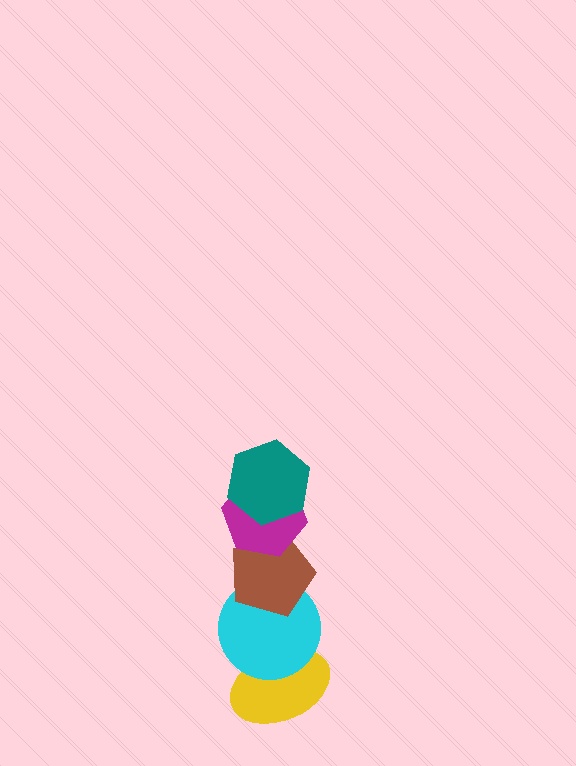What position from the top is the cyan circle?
The cyan circle is 4th from the top.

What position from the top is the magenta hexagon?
The magenta hexagon is 2nd from the top.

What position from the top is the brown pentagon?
The brown pentagon is 3rd from the top.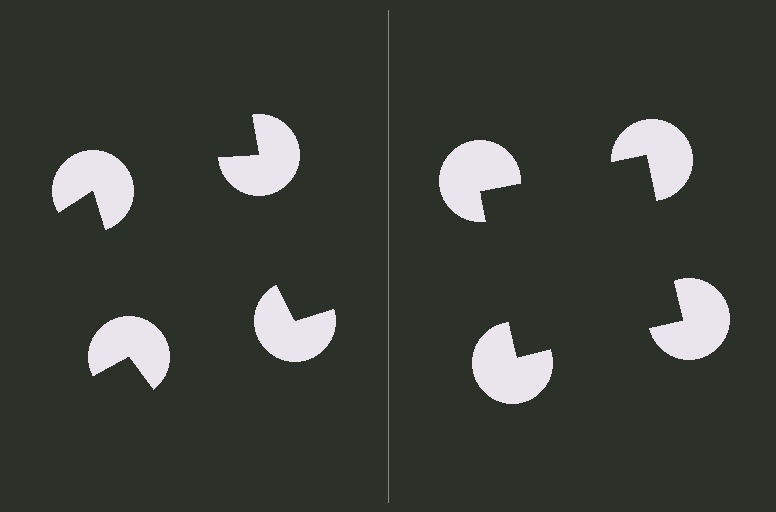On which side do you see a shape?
An illusory square appears on the right side. On the left side the wedge cuts are rotated, so no coherent shape forms.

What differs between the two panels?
The pac-man discs are positioned identically on both sides; only the wedge orientations differ. On the right they align to a square; on the left they are misaligned.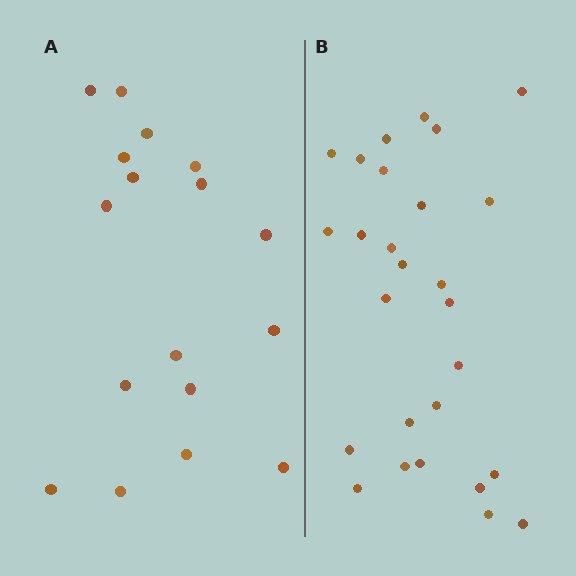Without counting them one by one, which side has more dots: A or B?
Region B (the right region) has more dots.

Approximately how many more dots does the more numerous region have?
Region B has roughly 10 or so more dots than region A.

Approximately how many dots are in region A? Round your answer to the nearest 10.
About 20 dots. (The exact count is 17, which rounds to 20.)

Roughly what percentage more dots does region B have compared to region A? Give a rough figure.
About 60% more.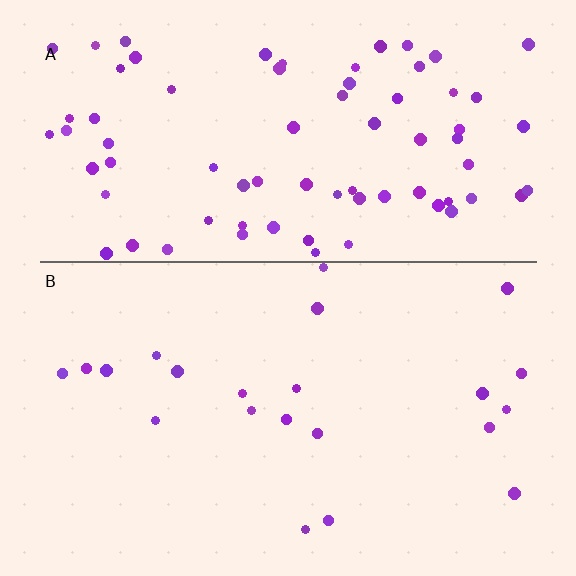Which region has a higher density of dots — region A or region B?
A (the top).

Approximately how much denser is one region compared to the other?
Approximately 3.5× — region A over region B.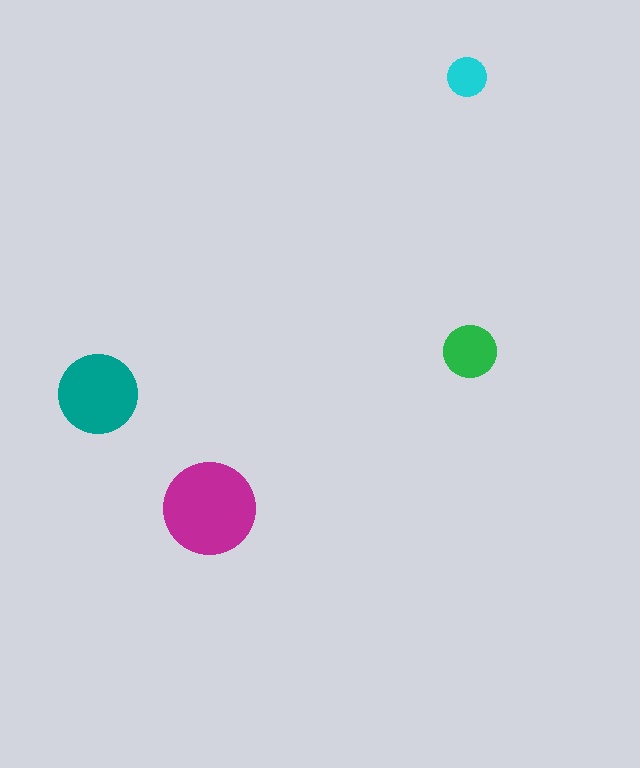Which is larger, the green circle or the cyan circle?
The green one.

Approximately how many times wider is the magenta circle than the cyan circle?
About 2.5 times wider.